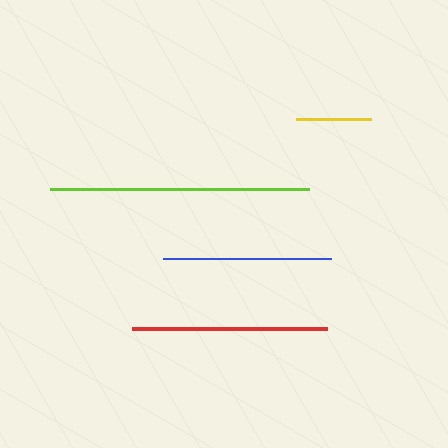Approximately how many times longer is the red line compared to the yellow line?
The red line is approximately 2.6 times the length of the yellow line.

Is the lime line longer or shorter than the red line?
The lime line is longer than the red line.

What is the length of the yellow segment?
The yellow segment is approximately 75 pixels long.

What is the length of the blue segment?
The blue segment is approximately 168 pixels long.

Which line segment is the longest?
The lime line is the longest at approximately 259 pixels.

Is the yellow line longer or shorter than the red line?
The red line is longer than the yellow line.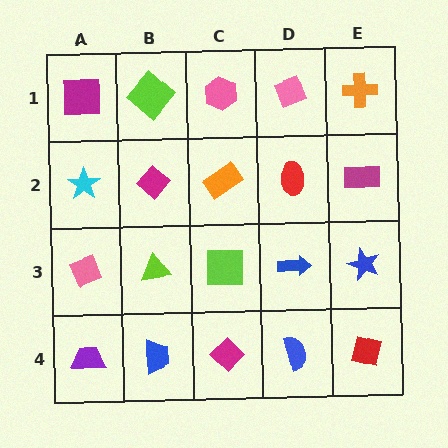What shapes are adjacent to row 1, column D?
A red ellipse (row 2, column D), a pink hexagon (row 1, column C), an orange cross (row 1, column E).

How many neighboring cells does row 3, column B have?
4.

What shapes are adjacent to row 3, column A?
A cyan star (row 2, column A), a purple trapezoid (row 4, column A), a lime triangle (row 3, column B).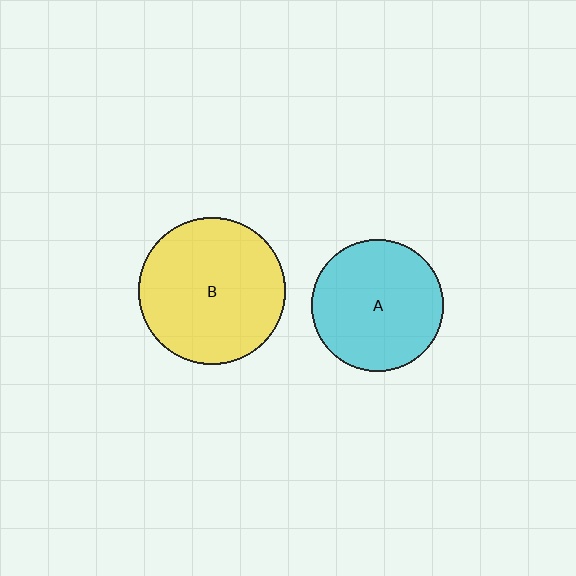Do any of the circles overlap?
No, none of the circles overlap.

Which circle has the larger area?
Circle B (yellow).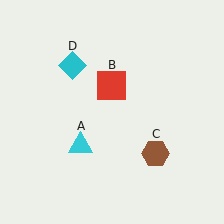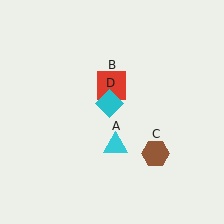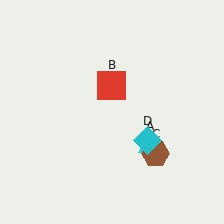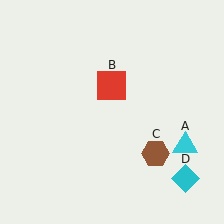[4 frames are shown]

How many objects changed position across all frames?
2 objects changed position: cyan triangle (object A), cyan diamond (object D).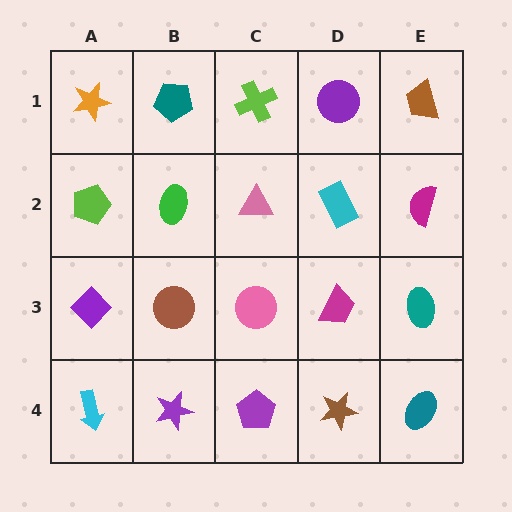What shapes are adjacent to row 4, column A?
A purple diamond (row 3, column A), a purple star (row 4, column B).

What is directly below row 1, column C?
A pink triangle.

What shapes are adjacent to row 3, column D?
A cyan rectangle (row 2, column D), a brown star (row 4, column D), a pink circle (row 3, column C), a teal ellipse (row 3, column E).